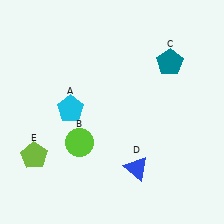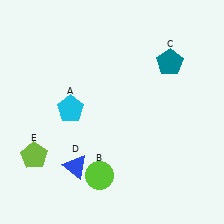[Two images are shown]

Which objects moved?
The objects that moved are: the lime circle (B), the blue triangle (D).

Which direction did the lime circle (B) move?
The lime circle (B) moved down.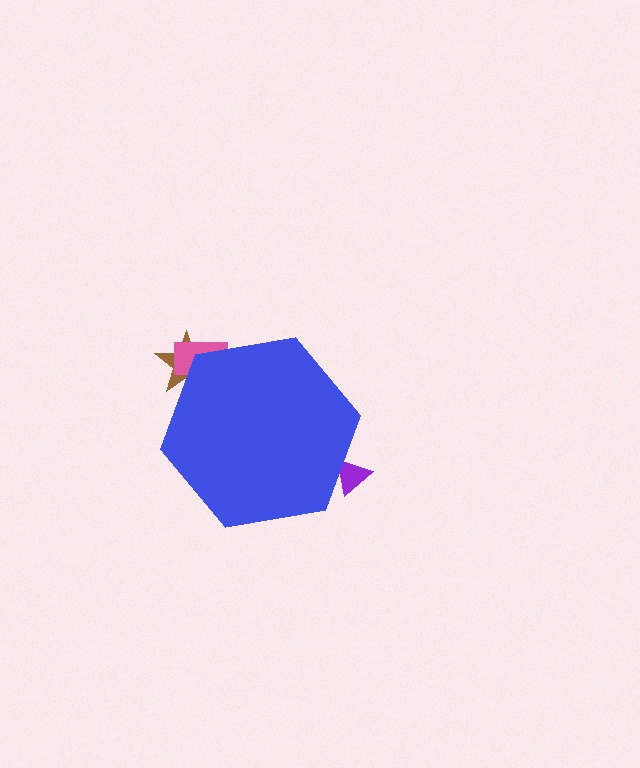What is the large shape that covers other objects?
A blue hexagon.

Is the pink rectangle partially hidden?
Yes, the pink rectangle is partially hidden behind the blue hexagon.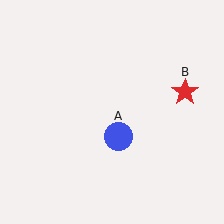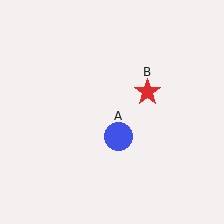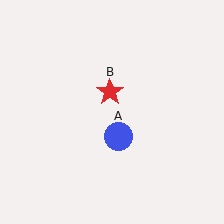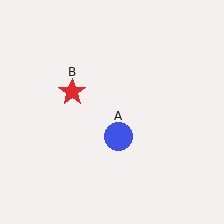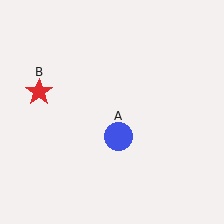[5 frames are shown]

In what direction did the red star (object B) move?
The red star (object B) moved left.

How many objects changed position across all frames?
1 object changed position: red star (object B).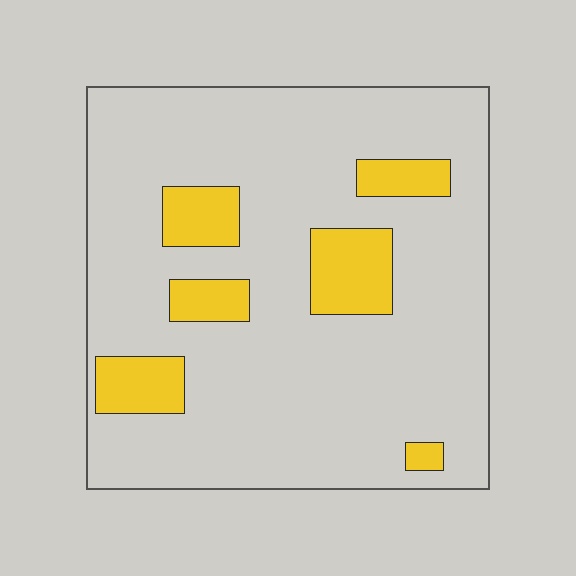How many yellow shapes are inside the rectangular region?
6.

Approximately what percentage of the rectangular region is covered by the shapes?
Approximately 15%.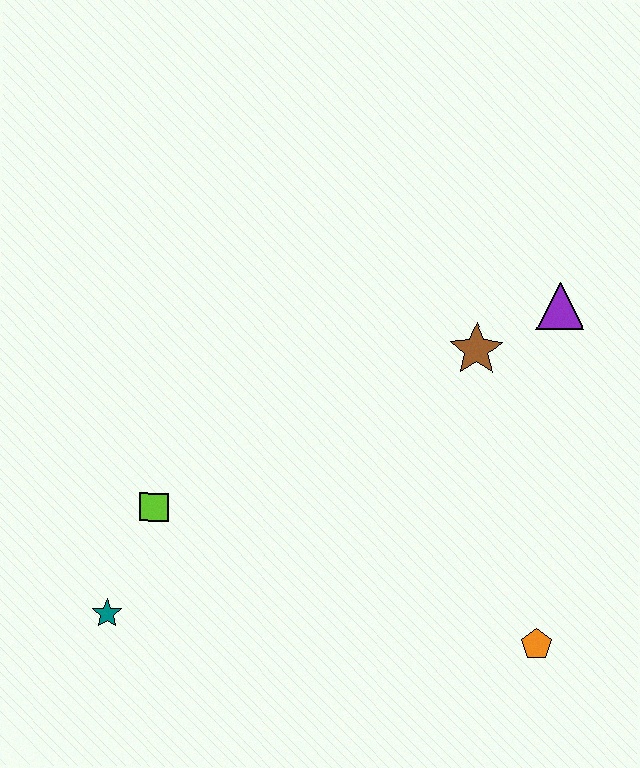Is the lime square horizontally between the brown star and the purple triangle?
No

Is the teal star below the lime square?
Yes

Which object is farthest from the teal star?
The purple triangle is farthest from the teal star.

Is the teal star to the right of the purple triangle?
No